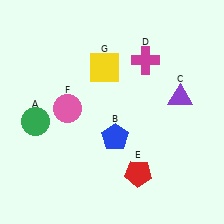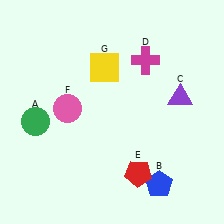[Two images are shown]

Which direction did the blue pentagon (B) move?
The blue pentagon (B) moved down.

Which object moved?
The blue pentagon (B) moved down.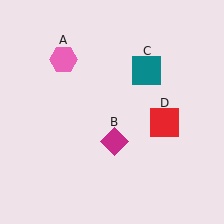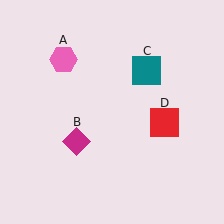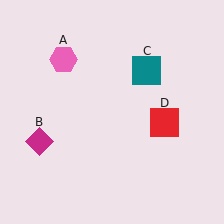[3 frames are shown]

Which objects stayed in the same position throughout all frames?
Pink hexagon (object A) and teal square (object C) and red square (object D) remained stationary.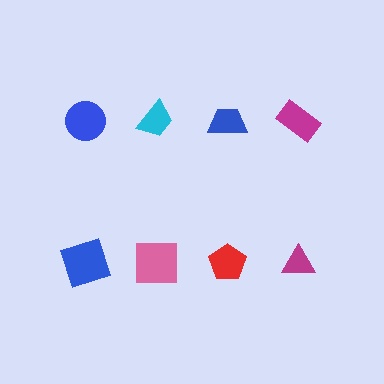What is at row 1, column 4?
A magenta rectangle.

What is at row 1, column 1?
A blue circle.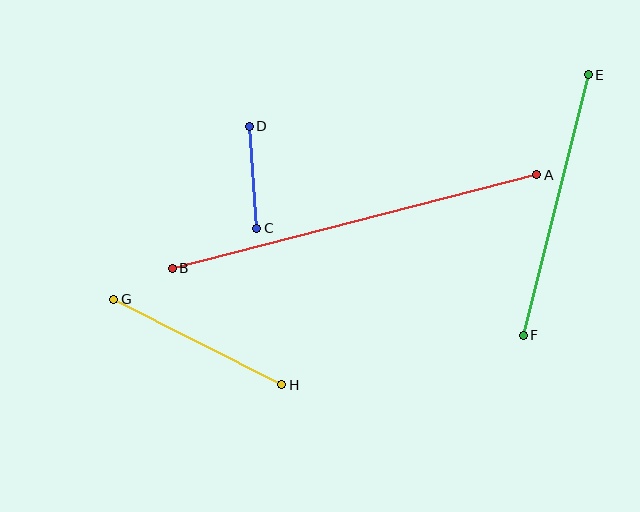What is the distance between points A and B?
The distance is approximately 377 pixels.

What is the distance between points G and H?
The distance is approximately 189 pixels.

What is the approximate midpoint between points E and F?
The midpoint is at approximately (556, 205) pixels.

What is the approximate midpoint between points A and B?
The midpoint is at approximately (355, 221) pixels.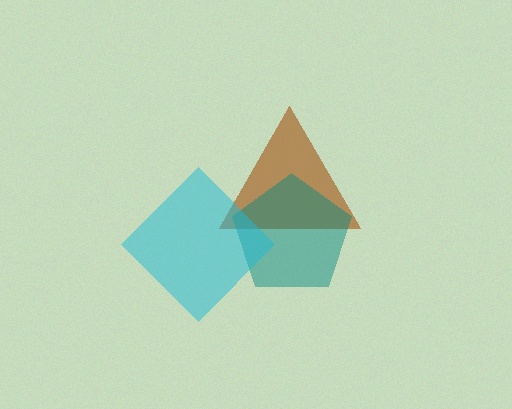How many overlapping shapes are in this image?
There are 3 overlapping shapes in the image.